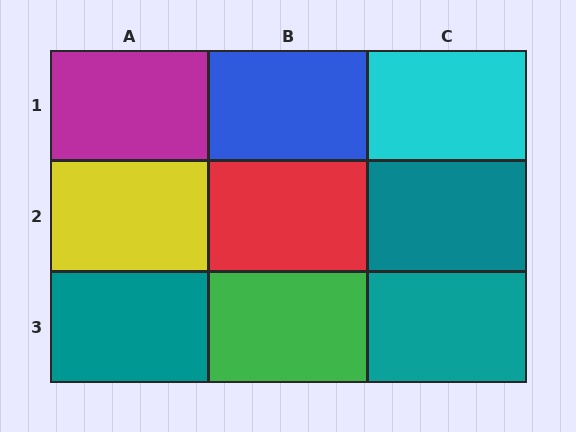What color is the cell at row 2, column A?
Yellow.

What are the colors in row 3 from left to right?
Teal, green, teal.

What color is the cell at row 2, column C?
Teal.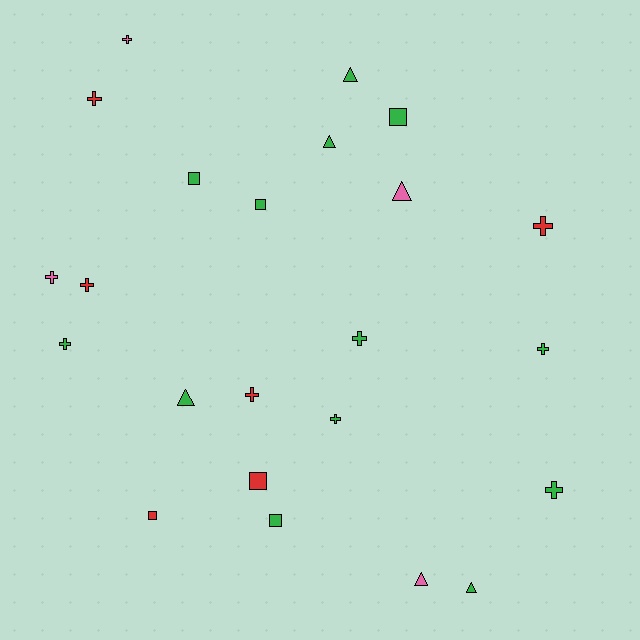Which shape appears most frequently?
Cross, with 11 objects.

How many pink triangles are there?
There are 2 pink triangles.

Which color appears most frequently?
Green, with 13 objects.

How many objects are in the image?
There are 23 objects.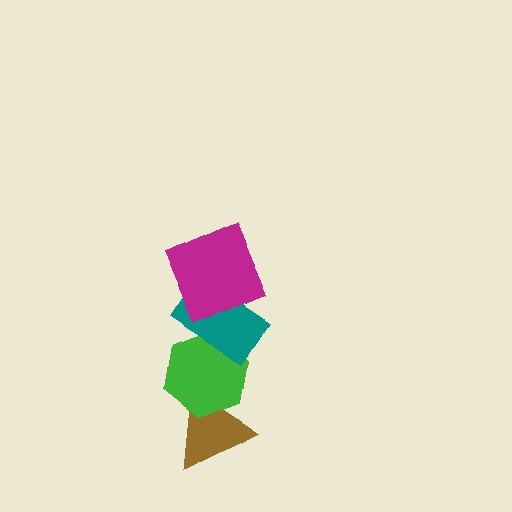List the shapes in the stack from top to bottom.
From top to bottom: the magenta square, the teal rectangle, the green hexagon, the brown triangle.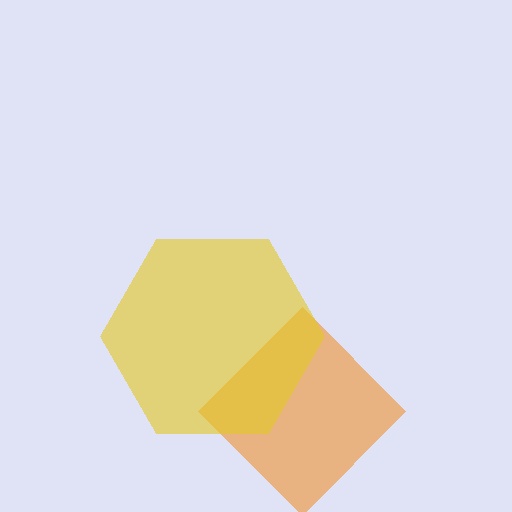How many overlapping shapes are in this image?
There are 2 overlapping shapes in the image.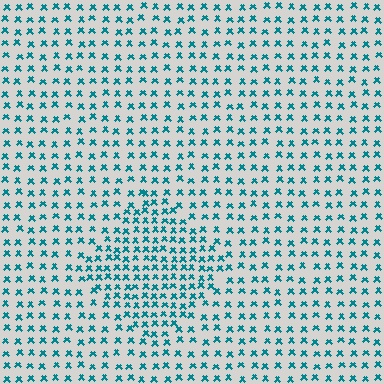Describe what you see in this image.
The image contains small teal elements arranged at two different densities. A diamond-shaped region is visible where the elements are more densely packed than the surrounding area.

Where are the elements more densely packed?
The elements are more densely packed inside the diamond boundary.